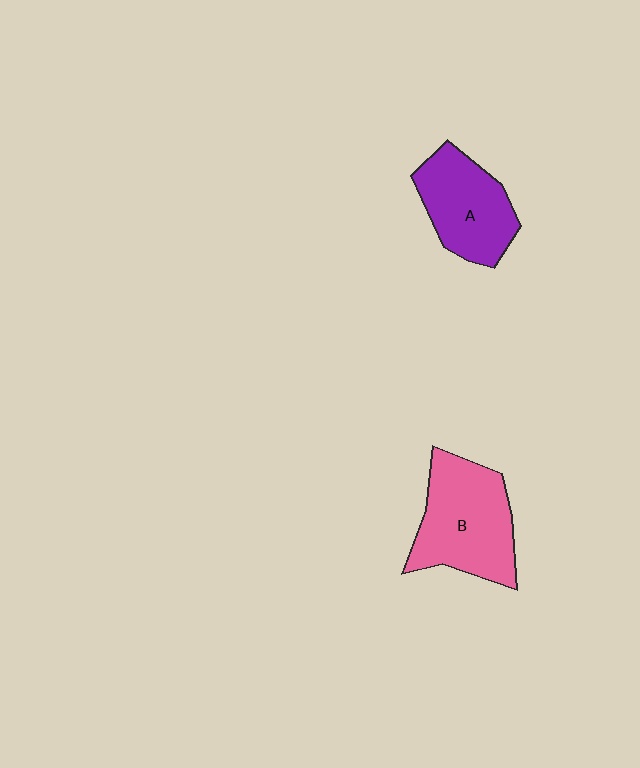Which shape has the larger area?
Shape B (pink).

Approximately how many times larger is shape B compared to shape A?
Approximately 1.3 times.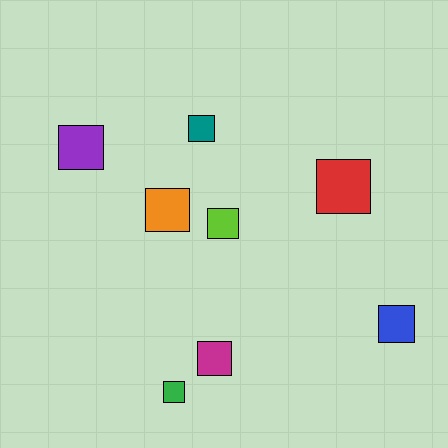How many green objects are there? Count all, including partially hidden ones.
There is 1 green object.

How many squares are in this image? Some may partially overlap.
There are 8 squares.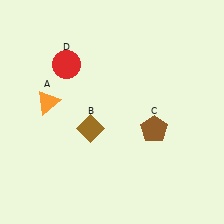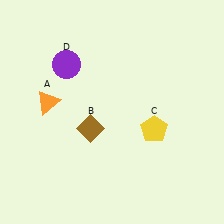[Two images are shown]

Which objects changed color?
C changed from brown to yellow. D changed from red to purple.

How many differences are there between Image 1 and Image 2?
There are 2 differences between the two images.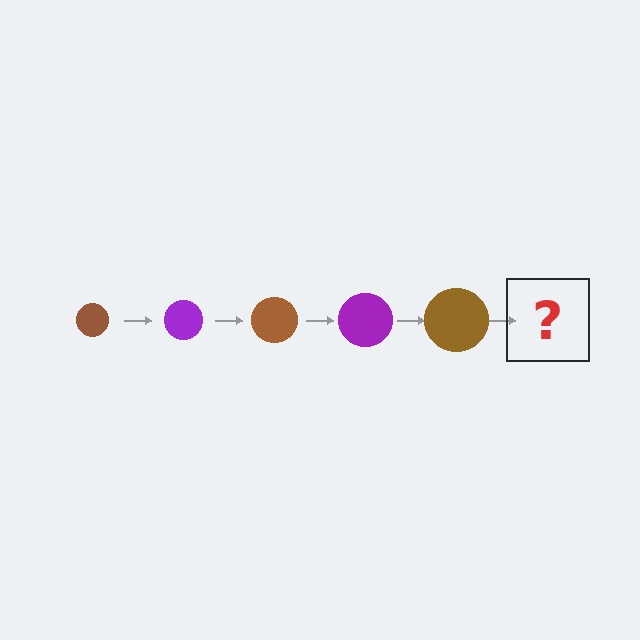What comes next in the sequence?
The next element should be a purple circle, larger than the previous one.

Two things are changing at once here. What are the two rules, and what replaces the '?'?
The two rules are that the circle grows larger each step and the color cycles through brown and purple. The '?' should be a purple circle, larger than the previous one.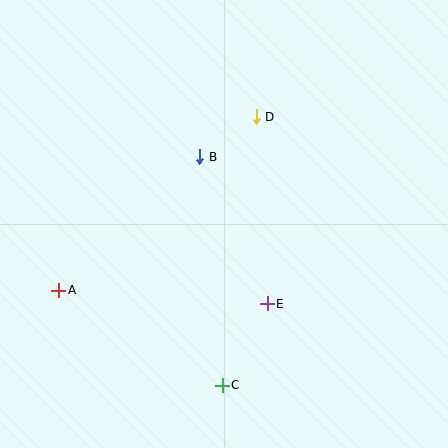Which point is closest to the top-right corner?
Point D is closest to the top-right corner.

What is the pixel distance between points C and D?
The distance between C and D is 271 pixels.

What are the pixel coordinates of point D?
Point D is at (256, 117).